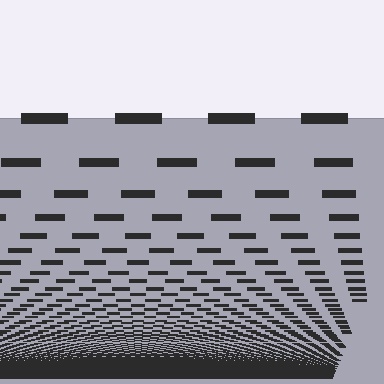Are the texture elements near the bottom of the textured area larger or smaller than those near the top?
Smaller. The gradient is inverted — elements near the bottom are smaller and denser.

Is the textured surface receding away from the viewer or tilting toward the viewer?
The surface appears to tilt toward the viewer. Texture elements get larger and sparser toward the top.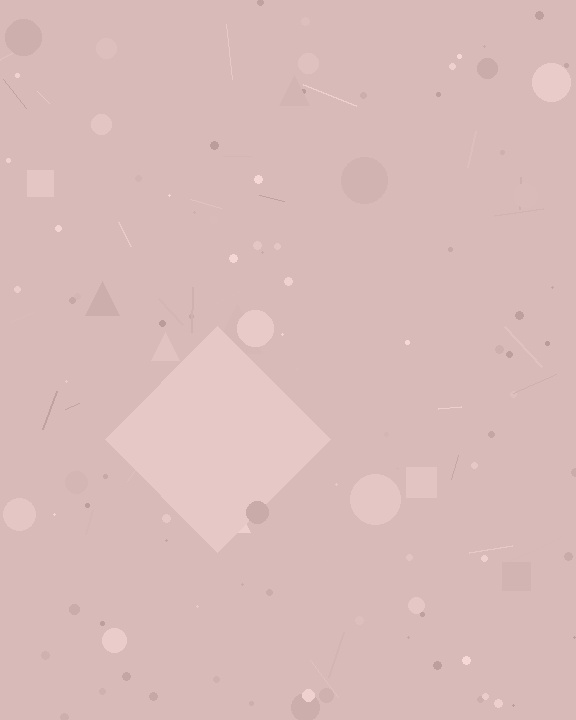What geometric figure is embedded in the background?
A diamond is embedded in the background.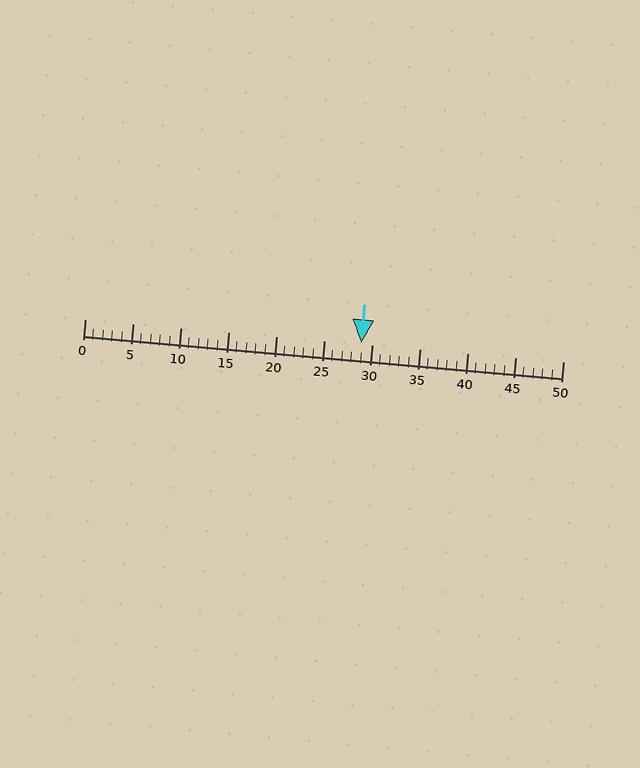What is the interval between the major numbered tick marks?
The major tick marks are spaced 5 units apart.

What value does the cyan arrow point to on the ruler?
The cyan arrow points to approximately 29.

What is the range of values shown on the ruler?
The ruler shows values from 0 to 50.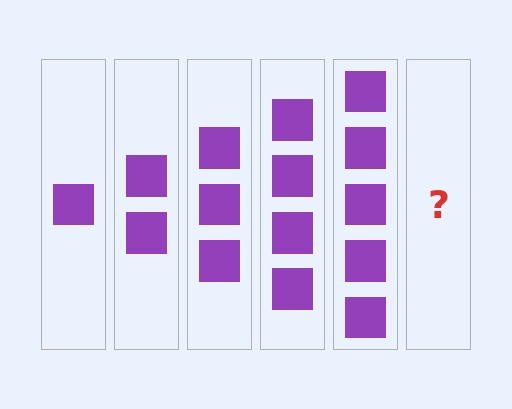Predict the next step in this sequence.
The next step is 6 squares.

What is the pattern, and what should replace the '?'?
The pattern is that each step adds one more square. The '?' should be 6 squares.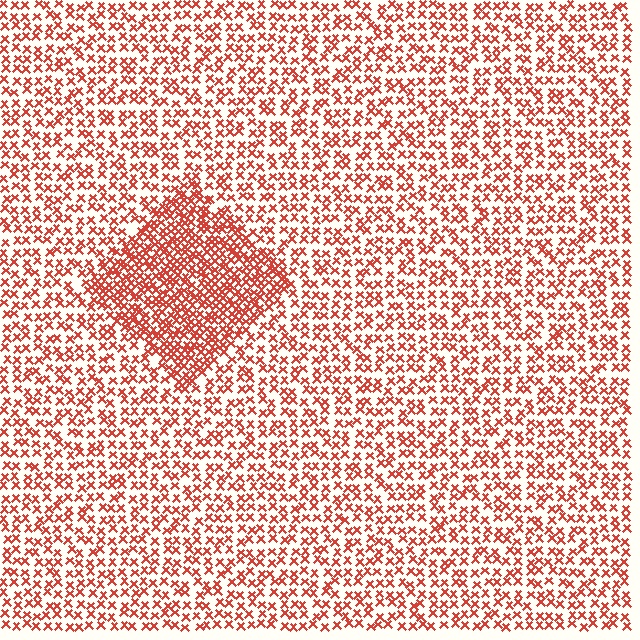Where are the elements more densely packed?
The elements are more densely packed inside the diamond boundary.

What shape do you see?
I see a diamond.